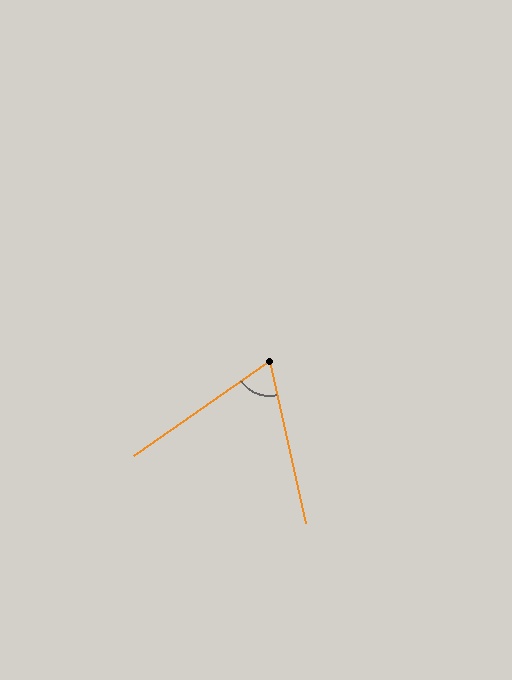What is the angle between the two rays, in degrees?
Approximately 67 degrees.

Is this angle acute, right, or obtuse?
It is acute.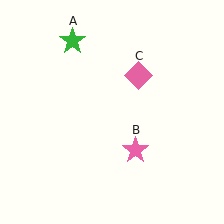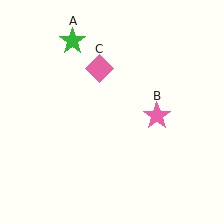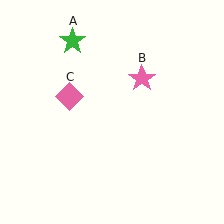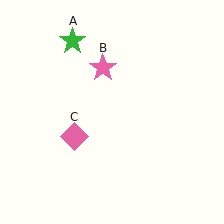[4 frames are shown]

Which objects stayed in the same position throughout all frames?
Green star (object A) remained stationary.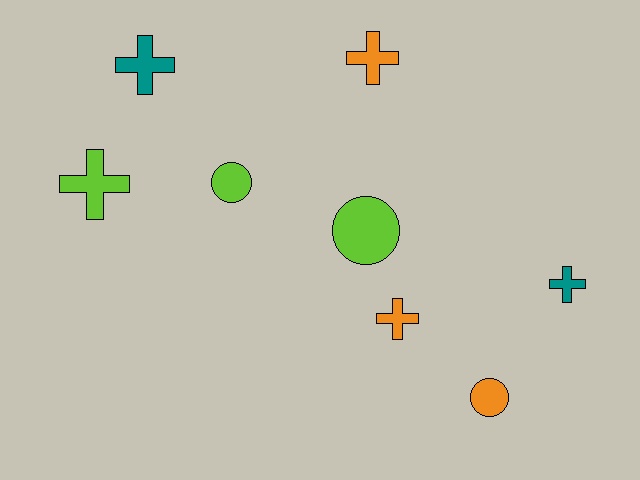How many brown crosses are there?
There are no brown crosses.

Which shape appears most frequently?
Cross, with 5 objects.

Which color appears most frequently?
Orange, with 3 objects.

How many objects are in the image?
There are 8 objects.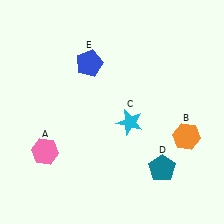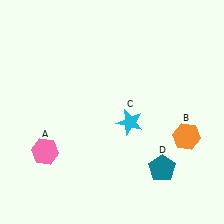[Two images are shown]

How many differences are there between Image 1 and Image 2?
There is 1 difference between the two images.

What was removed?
The blue pentagon (E) was removed in Image 2.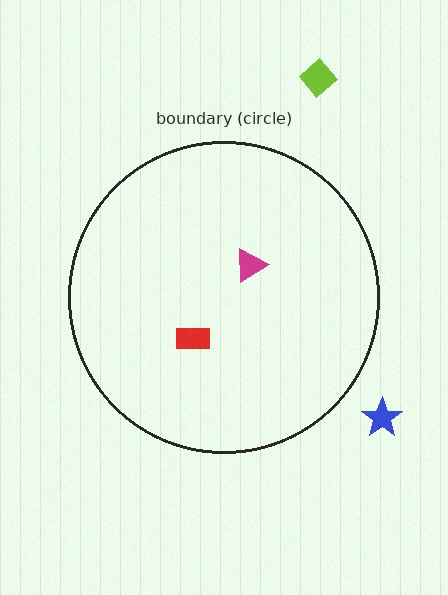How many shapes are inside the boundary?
2 inside, 2 outside.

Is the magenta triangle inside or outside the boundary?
Inside.